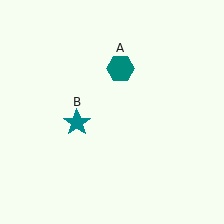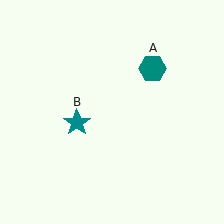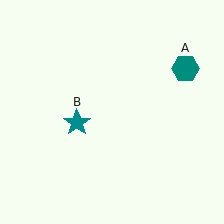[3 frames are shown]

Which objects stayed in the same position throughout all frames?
Teal star (object B) remained stationary.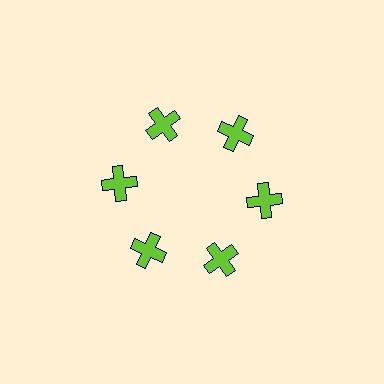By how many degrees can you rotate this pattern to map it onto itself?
The pattern maps onto itself every 60 degrees of rotation.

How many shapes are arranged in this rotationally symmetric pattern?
There are 6 shapes, arranged in 6 groups of 1.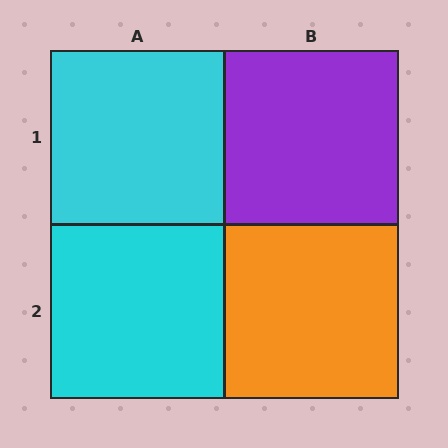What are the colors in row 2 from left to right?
Cyan, orange.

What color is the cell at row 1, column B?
Purple.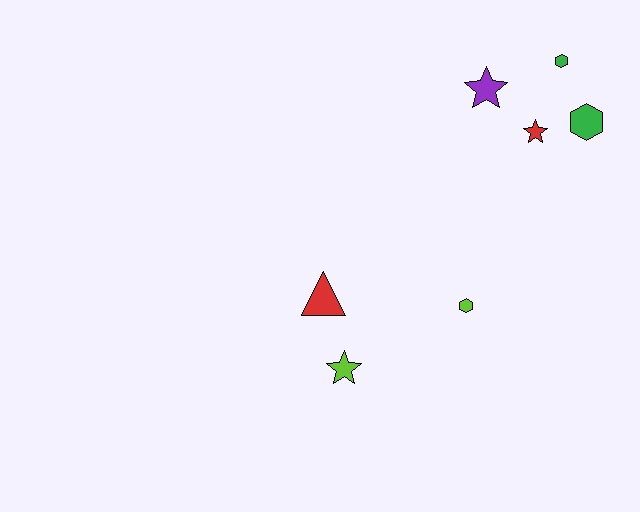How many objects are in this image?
There are 7 objects.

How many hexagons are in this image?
There are 3 hexagons.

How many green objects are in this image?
There are 2 green objects.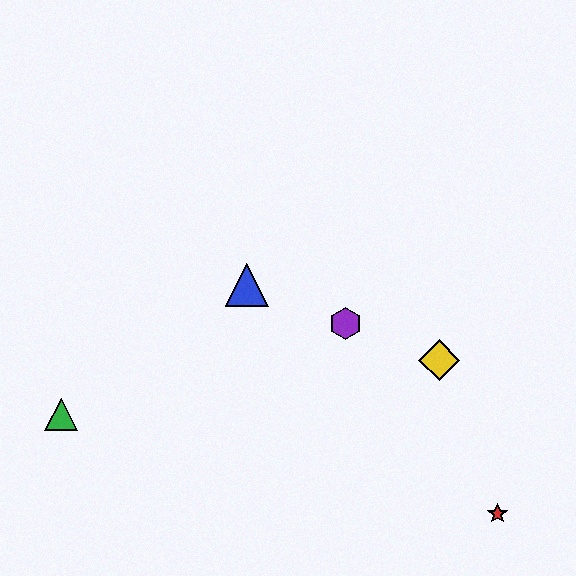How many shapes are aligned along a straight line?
3 shapes (the blue triangle, the yellow diamond, the purple hexagon) are aligned along a straight line.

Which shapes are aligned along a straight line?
The blue triangle, the yellow diamond, the purple hexagon are aligned along a straight line.